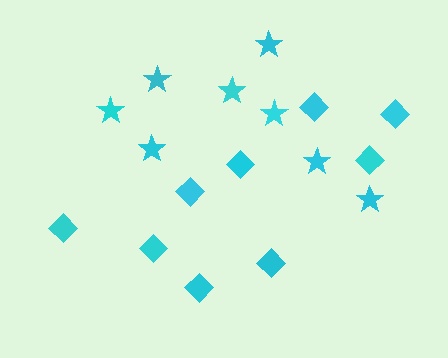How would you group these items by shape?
There are 2 groups: one group of stars (8) and one group of diamonds (9).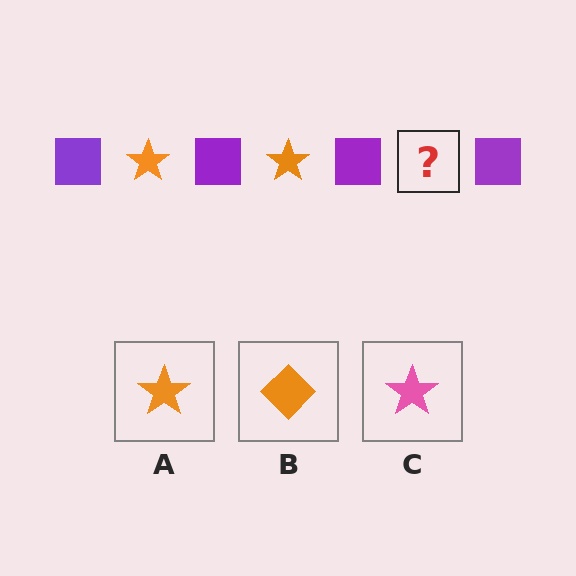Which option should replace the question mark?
Option A.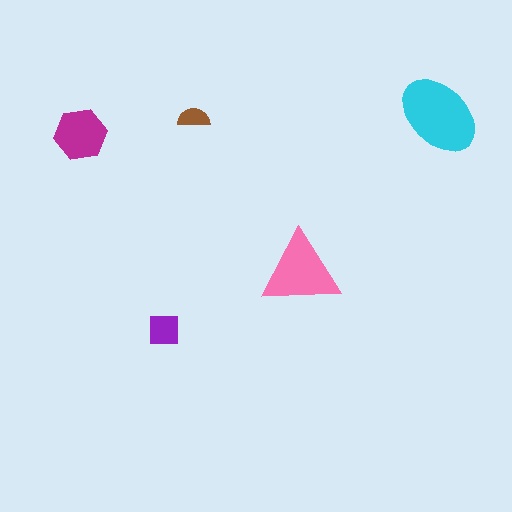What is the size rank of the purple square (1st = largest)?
4th.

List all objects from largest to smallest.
The cyan ellipse, the pink triangle, the magenta hexagon, the purple square, the brown semicircle.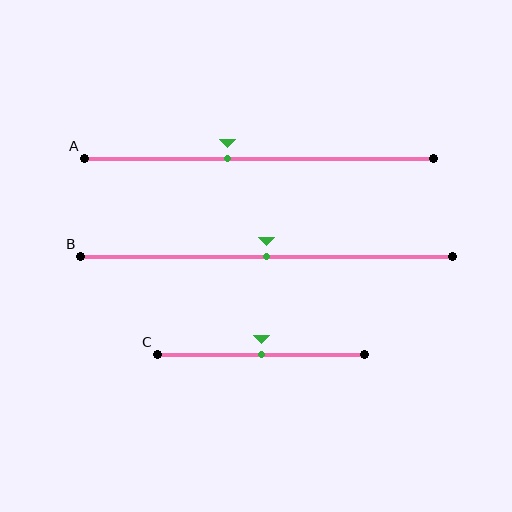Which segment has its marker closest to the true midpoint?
Segment B has its marker closest to the true midpoint.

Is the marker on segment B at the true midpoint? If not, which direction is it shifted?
Yes, the marker on segment B is at the true midpoint.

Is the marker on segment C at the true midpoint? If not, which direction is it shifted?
Yes, the marker on segment C is at the true midpoint.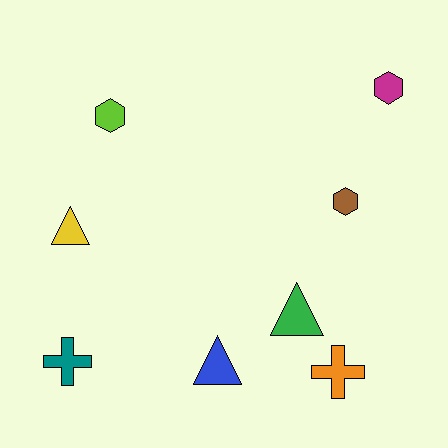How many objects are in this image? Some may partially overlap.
There are 8 objects.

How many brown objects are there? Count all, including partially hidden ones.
There is 1 brown object.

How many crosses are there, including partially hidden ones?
There are 2 crosses.